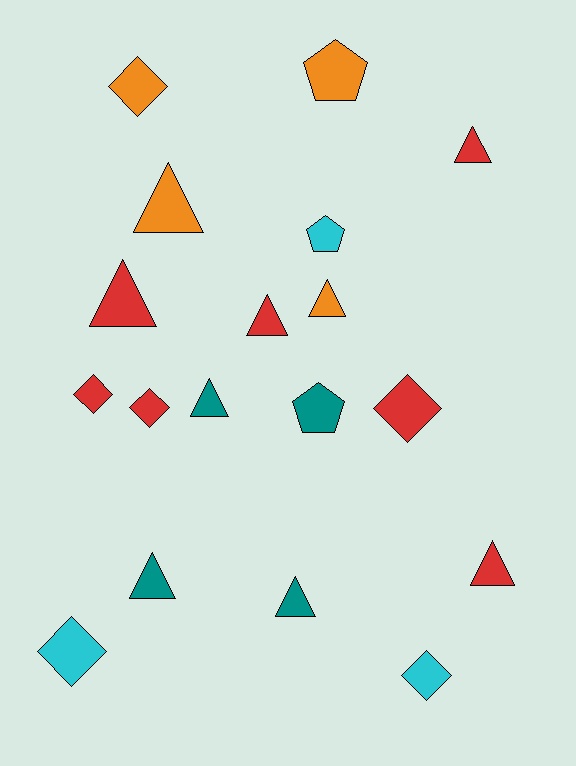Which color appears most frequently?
Red, with 7 objects.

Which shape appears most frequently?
Triangle, with 9 objects.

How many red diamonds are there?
There are 3 red diamonds.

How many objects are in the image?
There are 18 objects.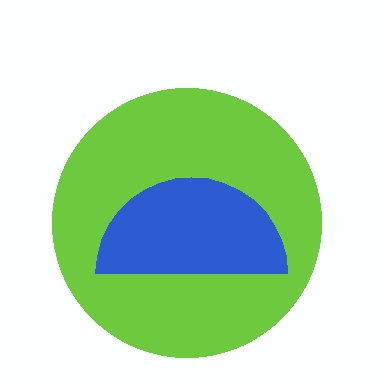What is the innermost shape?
The blue semicircle.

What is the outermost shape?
The lime circle.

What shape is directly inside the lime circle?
The blue semicircle.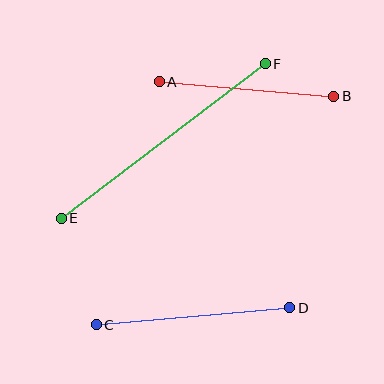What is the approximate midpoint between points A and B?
The midpoint is at approximately (246, 89) pixels.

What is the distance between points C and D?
The distance is approximately 194 pixels.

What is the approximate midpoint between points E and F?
The midpoint is at approximately (163, 141) pixels.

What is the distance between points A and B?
The distance is approximately 175 pixels.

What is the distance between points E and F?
The distance is approximately 256 pixels.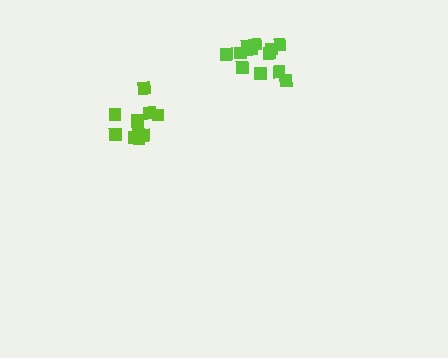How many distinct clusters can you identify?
There are 2 distinct clusters.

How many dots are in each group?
Group 1: 12 dots, Group 2: 10 dots (22 total).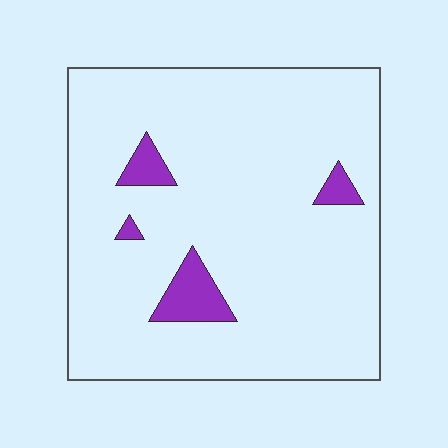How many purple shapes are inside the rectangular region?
4.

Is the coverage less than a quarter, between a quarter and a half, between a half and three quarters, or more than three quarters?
Less than a quarter.